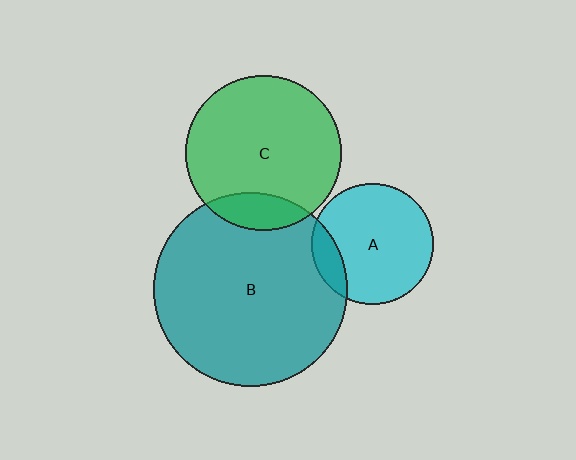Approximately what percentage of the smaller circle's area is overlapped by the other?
Approximately 15%.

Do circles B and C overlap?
Yes.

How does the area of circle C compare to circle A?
Approximately 1.6 times.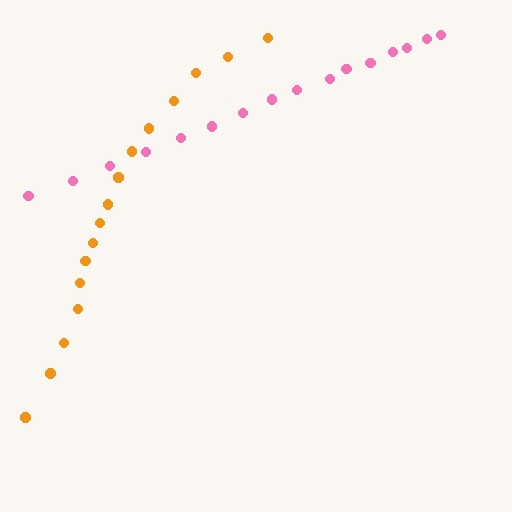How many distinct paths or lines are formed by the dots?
There are 2 distinct paths.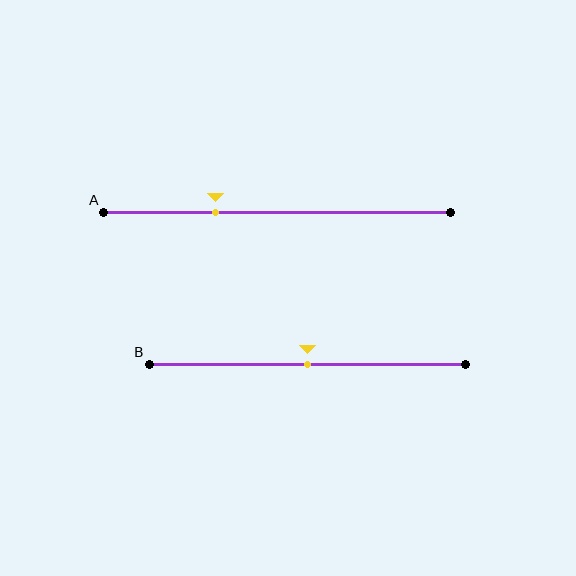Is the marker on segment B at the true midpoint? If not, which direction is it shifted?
Yes, the marker on segment B is at the true midpoint.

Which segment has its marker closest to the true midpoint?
Segment B has its marker closest to the true midpoint.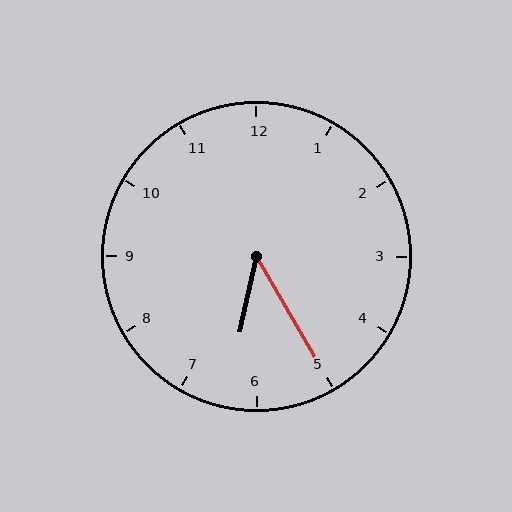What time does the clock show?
6:25.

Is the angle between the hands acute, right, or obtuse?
It is acute.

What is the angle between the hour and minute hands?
Approximately 42 degrees.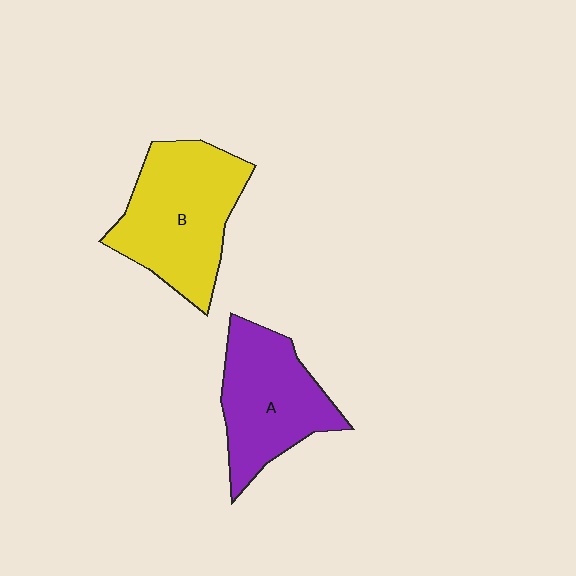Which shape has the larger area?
Shape B (yellow).